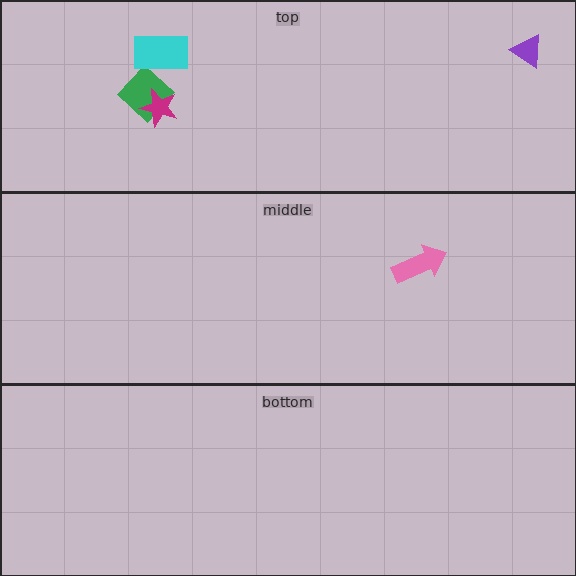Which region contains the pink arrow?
The middle region.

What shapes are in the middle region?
The pink arrow.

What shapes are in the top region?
The green diamond, the purple triangle, the magenta star, the cyan rectangle.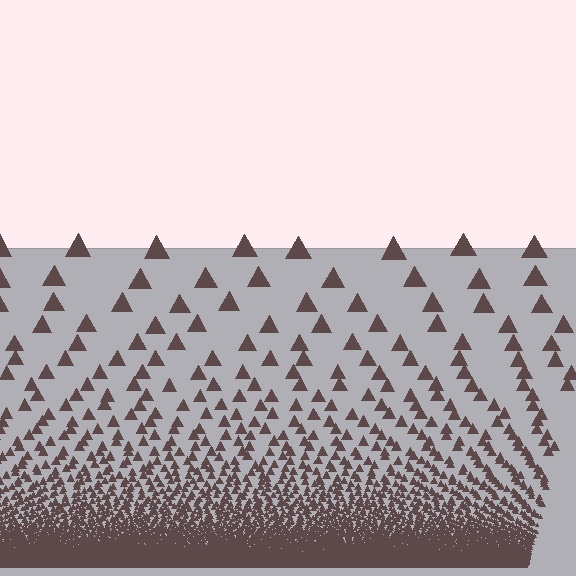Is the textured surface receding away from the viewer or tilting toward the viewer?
The surface appears to tilt toward the viewer. Texture elements get larger and sparser toward the top.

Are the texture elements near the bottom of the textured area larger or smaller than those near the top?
Smaller. The gradient is inverted — elements near the bottom are smaller and denser.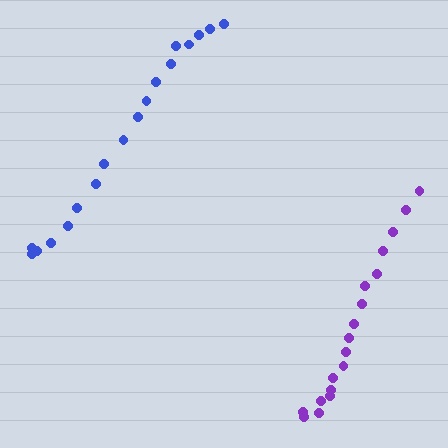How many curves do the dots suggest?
There are 2 distinct paths.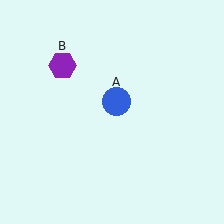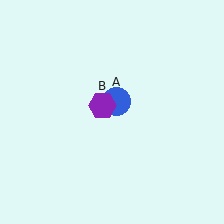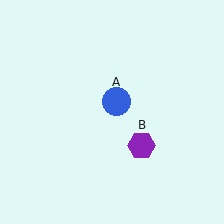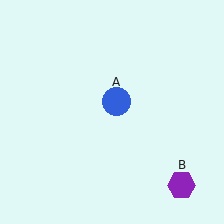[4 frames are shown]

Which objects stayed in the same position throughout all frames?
Blue circle (object A) remained stationary.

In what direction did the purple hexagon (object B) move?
The purple hexagon (object B) moved down and to the right.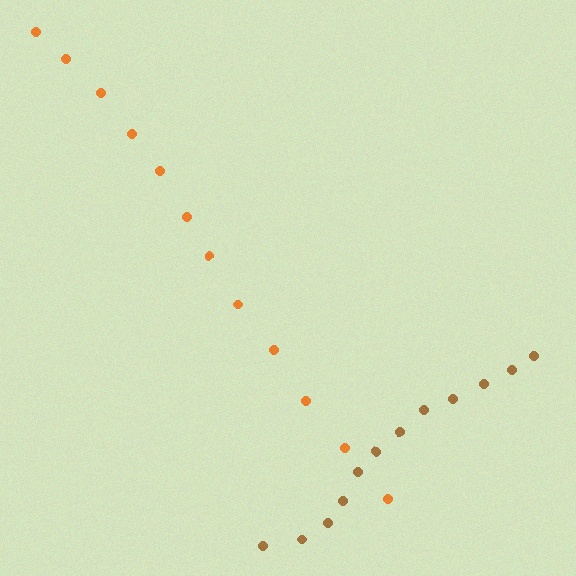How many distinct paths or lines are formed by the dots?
There are 2 distinct paths.